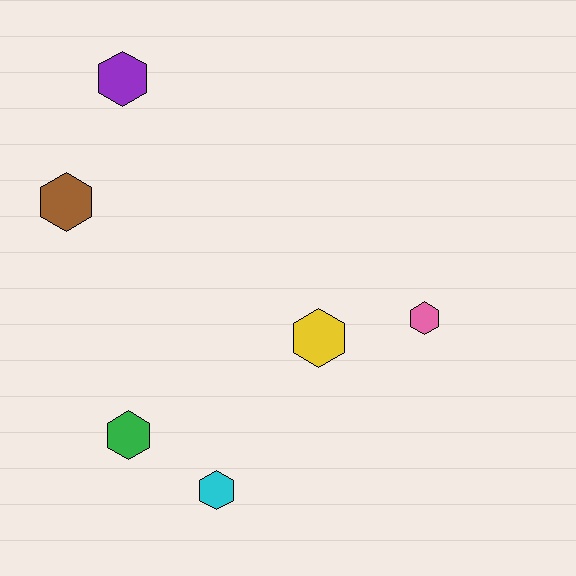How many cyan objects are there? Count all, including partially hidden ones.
There is 1 cyan object.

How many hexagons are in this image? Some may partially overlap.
There are 6 hexagons.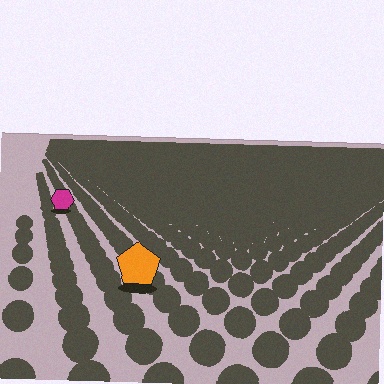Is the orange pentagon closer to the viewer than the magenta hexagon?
Yes. The orange pentagon is closer — you can tell from the texture gradient: the ground texture is coarser near it.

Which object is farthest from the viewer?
The magenta hexagon is farthest from the viewer. It appears smaller and the ground texture around it is denser.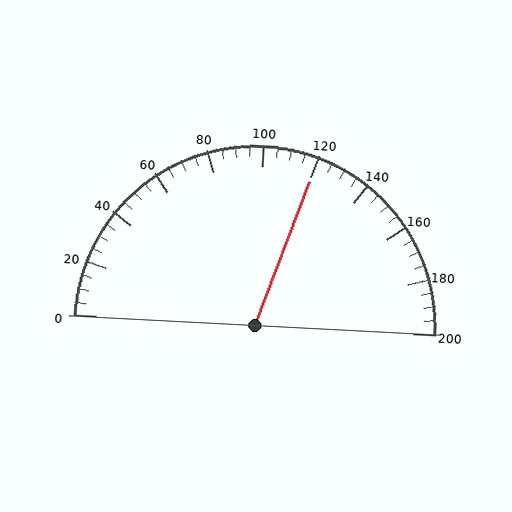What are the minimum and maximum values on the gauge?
The gauge ranges from 0 to 200.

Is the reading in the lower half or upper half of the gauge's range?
The reading is in the upper half of the range (0 to 200).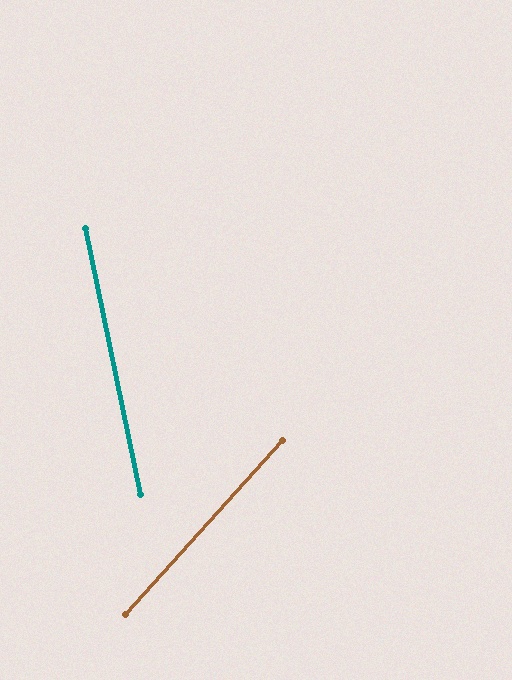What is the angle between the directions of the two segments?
Approximately 54 degrees.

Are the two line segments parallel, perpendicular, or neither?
Neither parallel nor perpendicular — they differ by about 54°.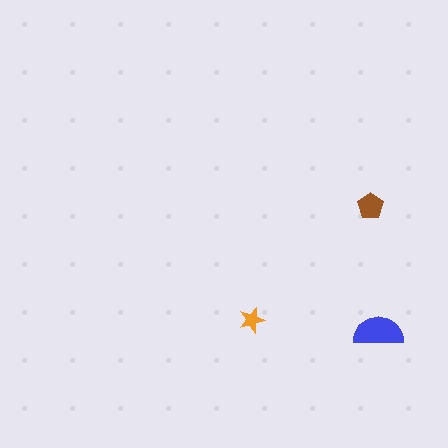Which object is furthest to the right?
The blue semicircle is rightmost.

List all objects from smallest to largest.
The orange star, the brown pentagon, the blue semicircle.